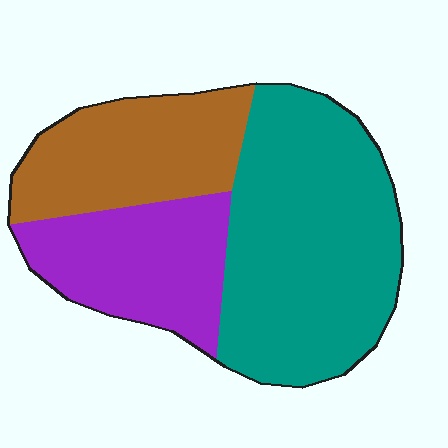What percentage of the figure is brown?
Brown covers around 25% of the figure.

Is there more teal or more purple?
Teal.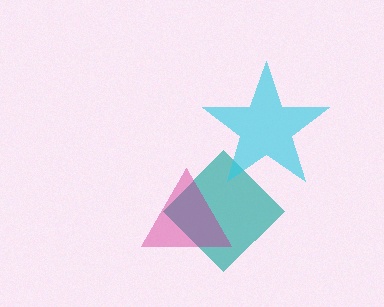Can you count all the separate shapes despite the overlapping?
Yes, there are 3 separate shapes.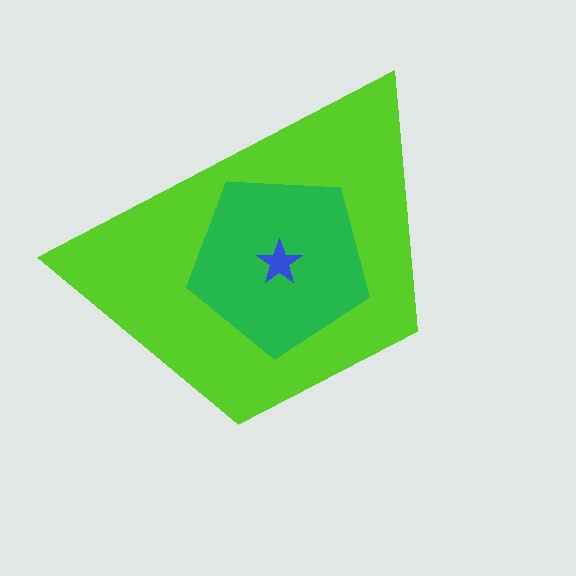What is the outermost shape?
The lime trapezoid.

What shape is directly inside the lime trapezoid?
The green pentagon.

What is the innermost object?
The blue star.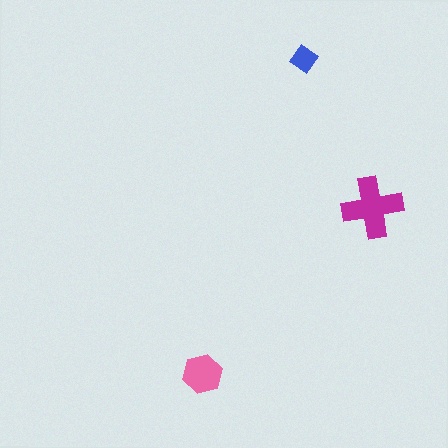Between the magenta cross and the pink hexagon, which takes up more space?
The magenta cross.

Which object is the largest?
The magenta cross.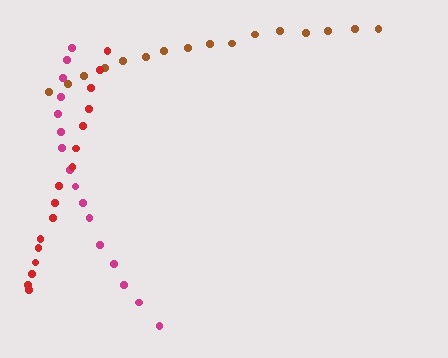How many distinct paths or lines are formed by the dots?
There are 3 distinct paths.